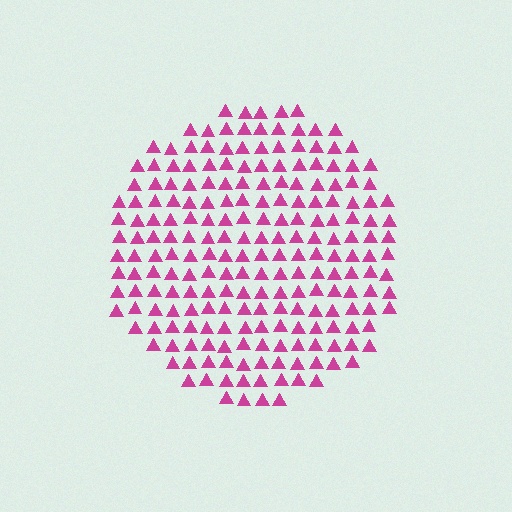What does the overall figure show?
The overall figure shows a circle.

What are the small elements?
The small elements are triangles.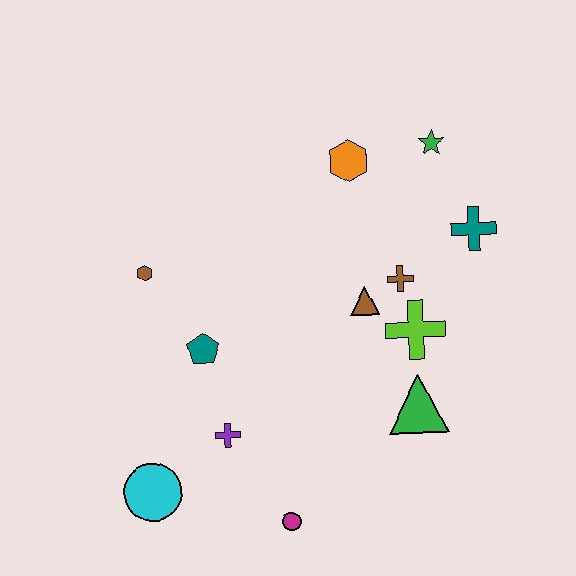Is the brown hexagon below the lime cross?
No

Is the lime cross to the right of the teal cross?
No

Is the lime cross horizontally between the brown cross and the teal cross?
Yes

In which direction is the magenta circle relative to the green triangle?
The magenta circle is to the left of the green triangle.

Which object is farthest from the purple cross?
The green star is farthest from the purple cross.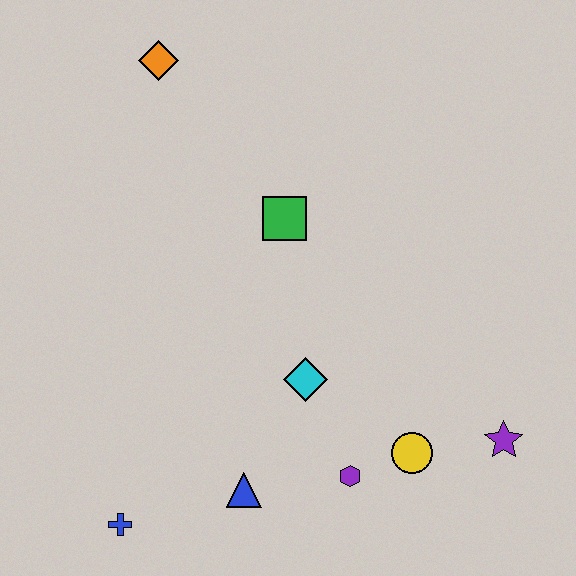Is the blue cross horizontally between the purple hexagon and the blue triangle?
No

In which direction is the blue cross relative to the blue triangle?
The blue cross is to the left of the blue triangle.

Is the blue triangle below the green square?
Yes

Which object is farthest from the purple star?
The orange diamond is farthest from the purple star.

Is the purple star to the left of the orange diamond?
No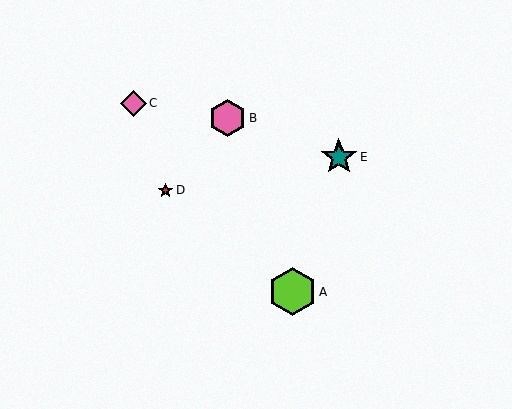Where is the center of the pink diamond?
The center of the pink diamond is at (133, 103).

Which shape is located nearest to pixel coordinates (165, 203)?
The red star (labeled D) at (165, 190) is nearest to that location.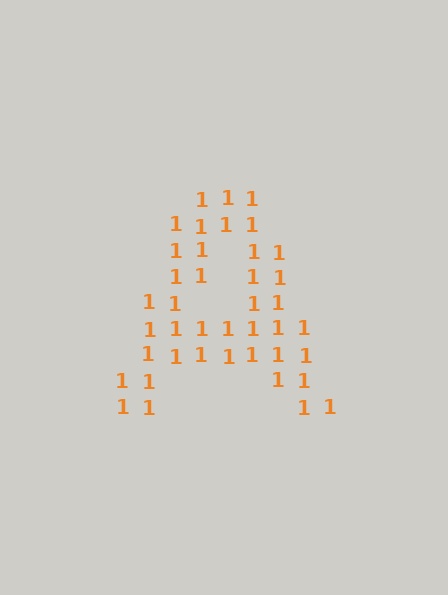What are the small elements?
The small elements are digit 1's.